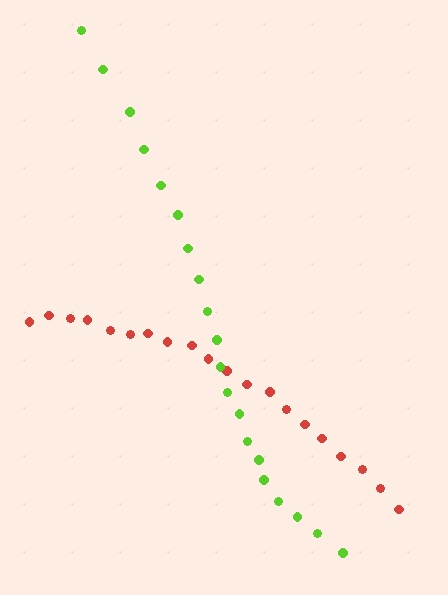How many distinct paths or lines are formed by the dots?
There are 2 distinct paths.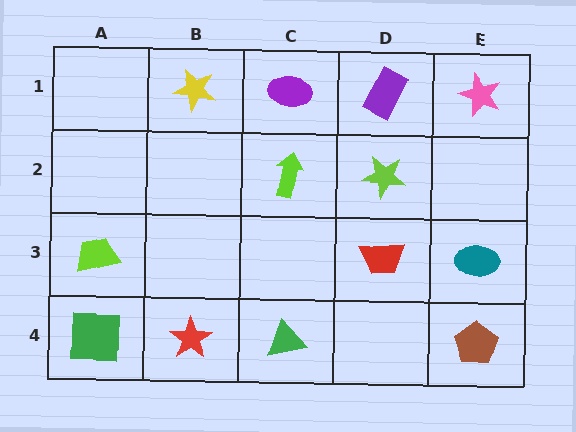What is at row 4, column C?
A green triangle.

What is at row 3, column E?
A teal ellipse.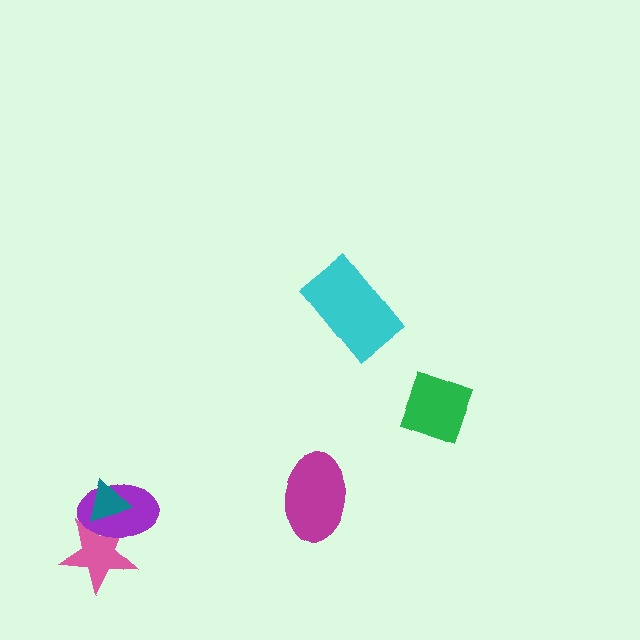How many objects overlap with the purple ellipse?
2 objects overlap with the purple ellipse.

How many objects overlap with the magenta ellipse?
0 objects overlap with the magenta ellipse.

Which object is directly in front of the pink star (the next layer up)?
The purple ellipse is directly in front of the pink star.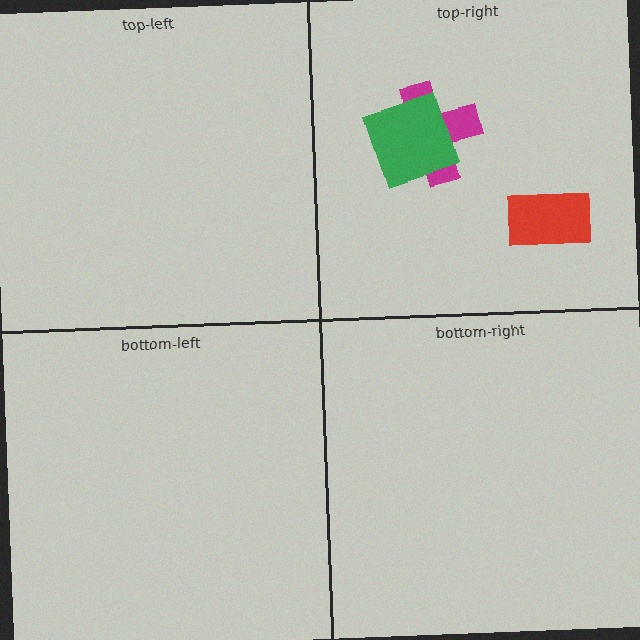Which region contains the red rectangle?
The top-right region.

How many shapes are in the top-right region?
3.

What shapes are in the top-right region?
The red rectangle, the magenta cross, the green square.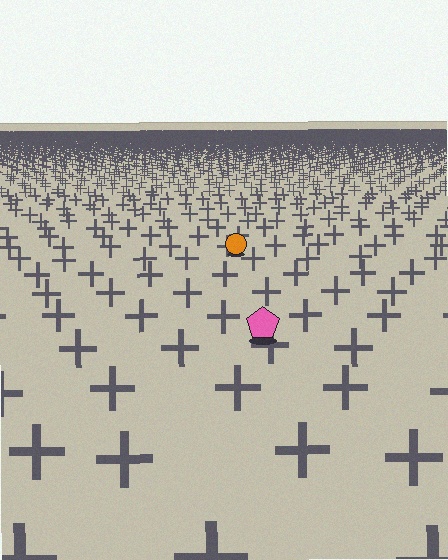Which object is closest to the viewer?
The pink pentagon is closest. The texture marks near it are larger and more spread out.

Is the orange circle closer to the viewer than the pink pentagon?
No. The pink pentagon is closer — you can tell from the texture gradient: the ground texture is coarser near it.